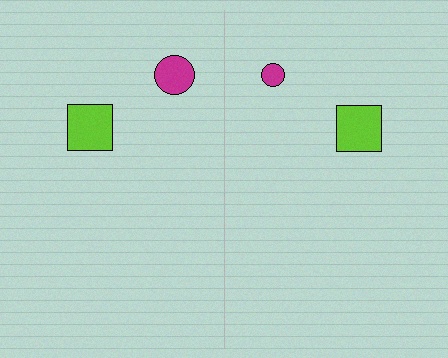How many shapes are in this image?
There are 4 shapes in this image.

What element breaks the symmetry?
The magenta circle on the right side has a different size than its mirror counterpart.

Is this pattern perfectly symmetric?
No, the pattern is not perfectly symmetric. The magenta circle on the right side has a different size than its mirror counterpart.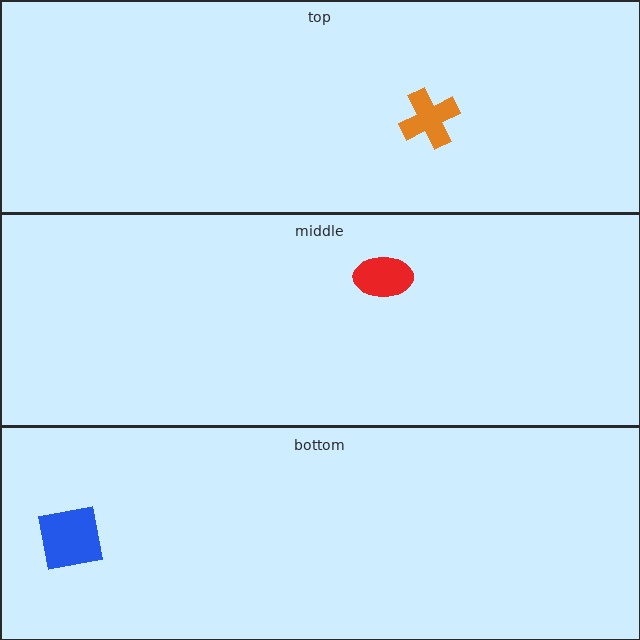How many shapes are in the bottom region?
1.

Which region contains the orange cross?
The top region.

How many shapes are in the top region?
1.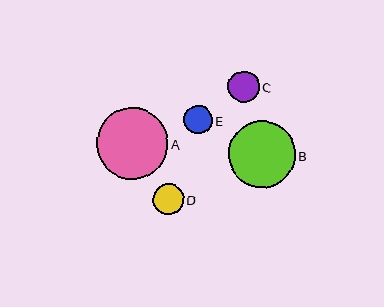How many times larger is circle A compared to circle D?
Circle A is approximately 2.3 times the size of circle D.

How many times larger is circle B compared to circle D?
Circle B is approximately 2.2 times the size of circle D.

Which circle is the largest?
Circle A is the largest with a size of approximately 71 pixels.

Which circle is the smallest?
Circle E is the smallest with a size of approximately 29 pixels.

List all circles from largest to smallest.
From largest to smallest: A, B, C, D, E.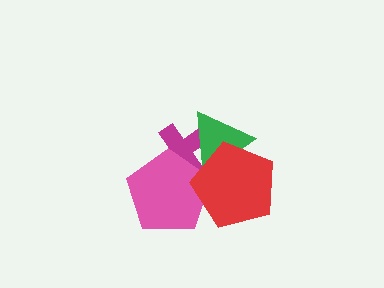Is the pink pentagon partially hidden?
Yes, it is partially covered by another shape.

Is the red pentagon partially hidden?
No, no other shape covers it.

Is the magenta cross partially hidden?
Yes, it is partially covered by another shape.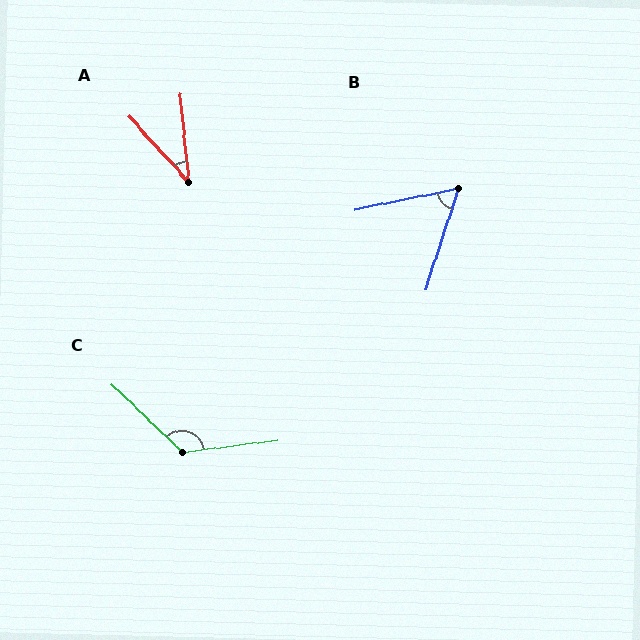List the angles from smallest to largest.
A (37°), B (60°), C (129°).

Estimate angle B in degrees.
Approximately 60 degrees.